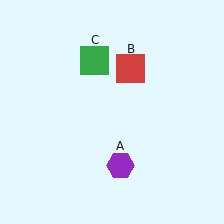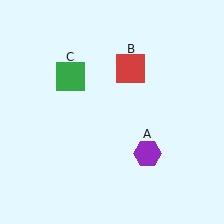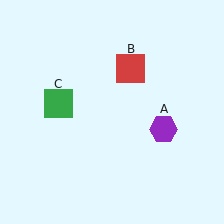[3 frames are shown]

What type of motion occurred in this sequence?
The purple hexagon (object A), green square (object C) rotated counterclockwise around the center of the scene.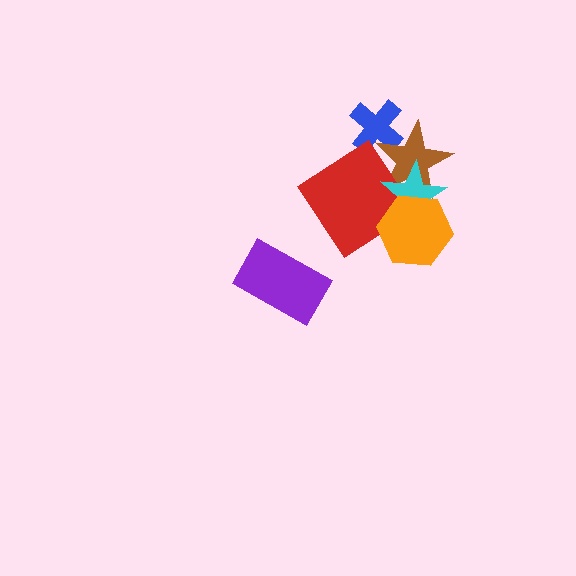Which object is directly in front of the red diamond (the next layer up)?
The cyan star is directly in front of the red diamond.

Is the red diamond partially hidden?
Yes, it is partially covered by another shape.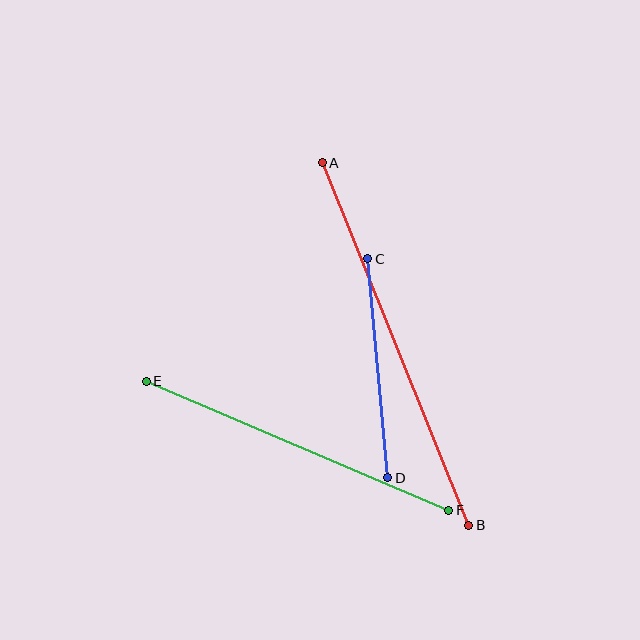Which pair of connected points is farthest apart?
Points A and B are farthest apart.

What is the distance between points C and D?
The distance is approximately 220 pixels.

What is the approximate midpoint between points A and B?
The midpoint is at approximately (396, 344) pixels.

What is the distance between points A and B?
The distance is approximately 391 pixels.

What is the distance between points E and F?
The distance is approximately 328 pixels.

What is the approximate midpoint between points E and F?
The midpoint is at approximately (297, 446) pixels.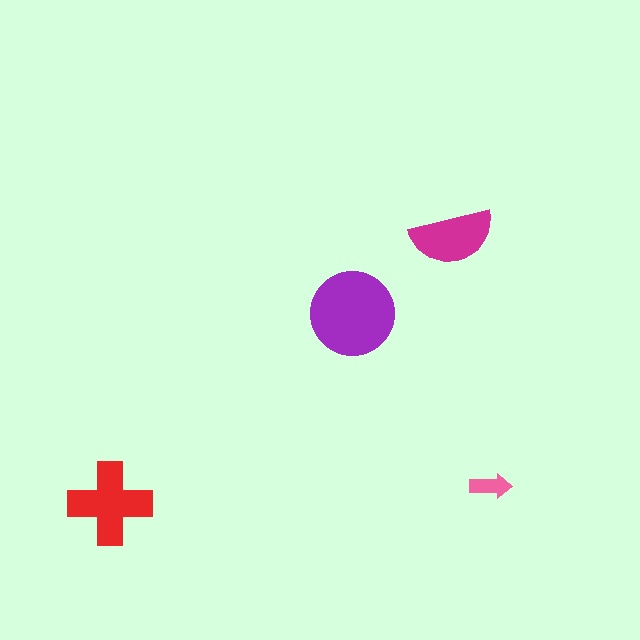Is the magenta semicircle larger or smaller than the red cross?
Smaller.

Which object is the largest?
The purple circle.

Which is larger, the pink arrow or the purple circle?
The purple circle.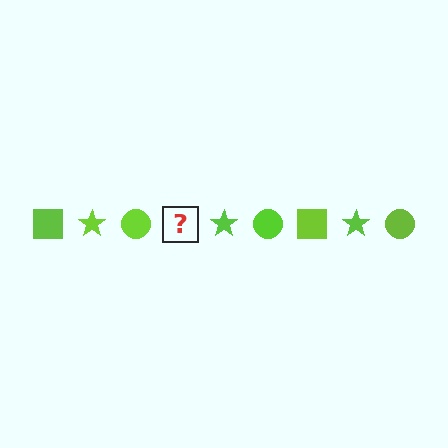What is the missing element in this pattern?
The missing element is a lime square.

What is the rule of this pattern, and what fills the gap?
The rule is that the pattern cycles through square, star, circle shapes in lime. The gap should be filled with a lime square.